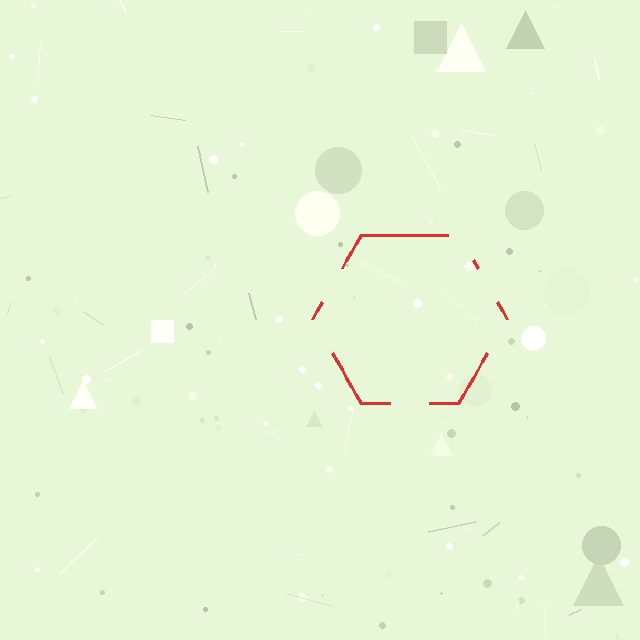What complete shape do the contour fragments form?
The contour fragments form a hexagon.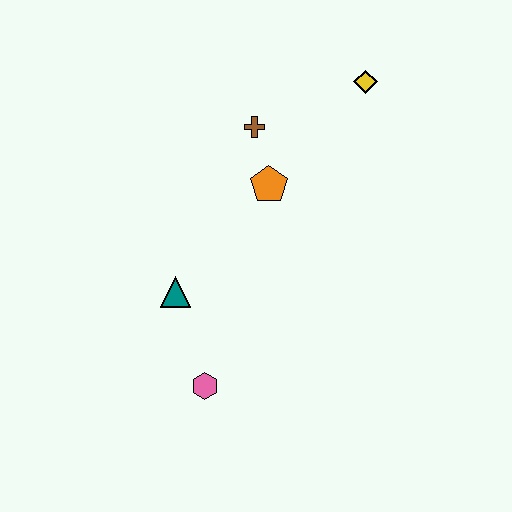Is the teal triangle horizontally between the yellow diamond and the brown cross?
No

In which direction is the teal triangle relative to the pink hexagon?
The teal triangle is above the pink hexagon.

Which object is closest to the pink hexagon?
The teal triangle is closest to the pink hexagon.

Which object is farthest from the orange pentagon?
The pink hexagon is farthest from the orange pentagon.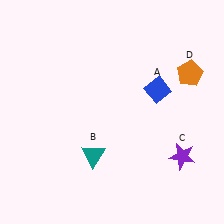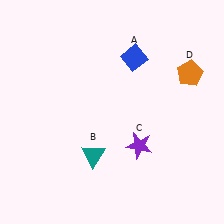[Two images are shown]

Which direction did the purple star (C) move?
The purple star (C) moved left.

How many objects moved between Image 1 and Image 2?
2 objects moved between the two images.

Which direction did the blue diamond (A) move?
The blue diamond (A) moved up.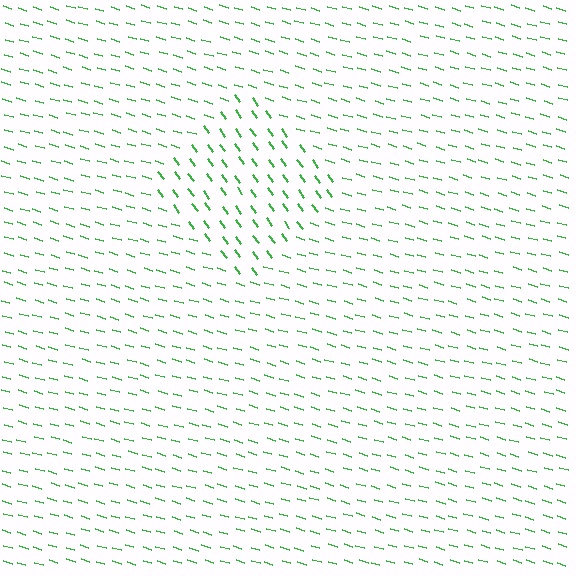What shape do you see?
I see a diamond.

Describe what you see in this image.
The image is filled with small green line segments. A diamond region in the image has lines oriented differently from the surrounding lines, creating a visible texture boundary.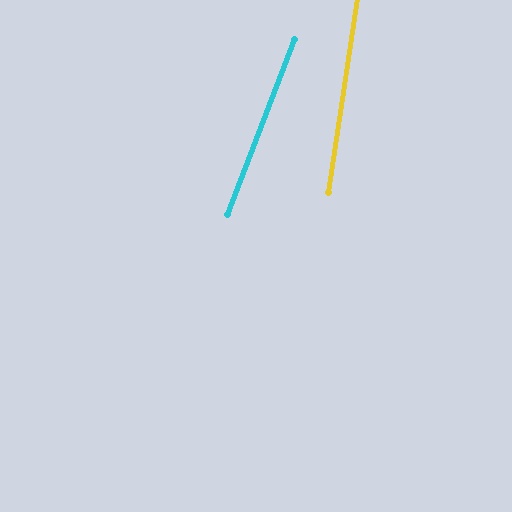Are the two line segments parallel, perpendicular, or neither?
Neither parallel nor perpendicular — they differ by about 12°.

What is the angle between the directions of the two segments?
Approximately 12 degrees.